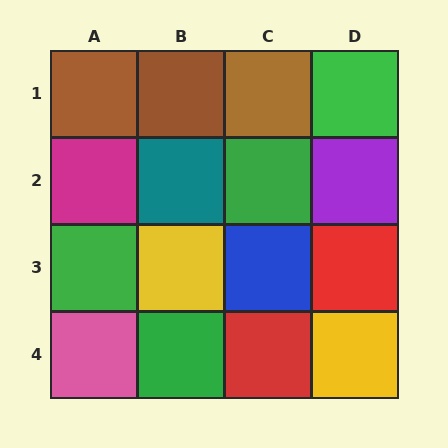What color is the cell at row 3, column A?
Green.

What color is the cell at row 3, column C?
Blue.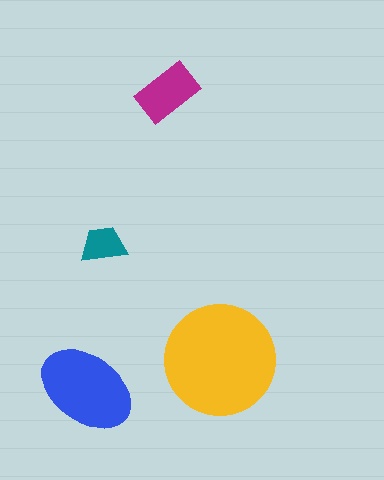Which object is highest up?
The magenta rectangle is topmost.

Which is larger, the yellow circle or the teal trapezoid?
The yellow circle.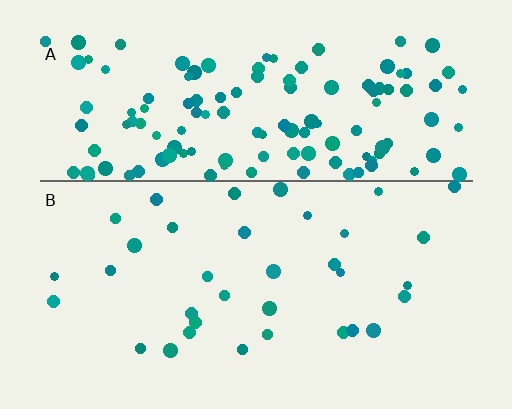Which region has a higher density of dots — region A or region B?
A (the top).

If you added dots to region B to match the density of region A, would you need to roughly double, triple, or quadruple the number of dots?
Approximately quadruple.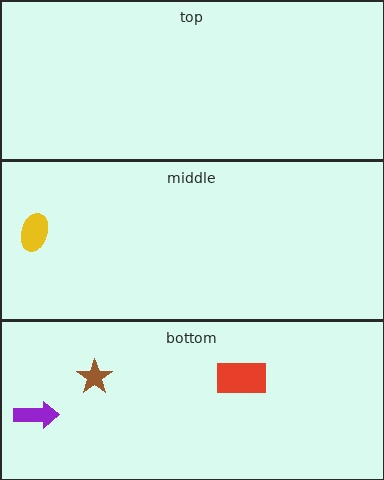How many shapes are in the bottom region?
3.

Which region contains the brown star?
The bottom region.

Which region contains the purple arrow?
The bottom region.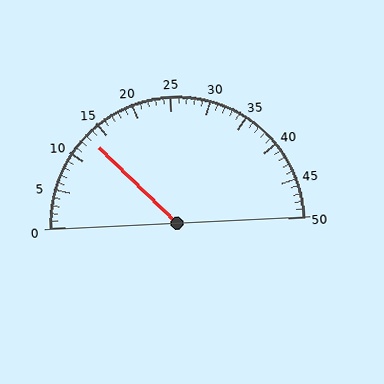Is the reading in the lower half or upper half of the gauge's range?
The reading is in the lower half of the range (0 to 50).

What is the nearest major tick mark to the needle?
The nearest major tick mark is 15.